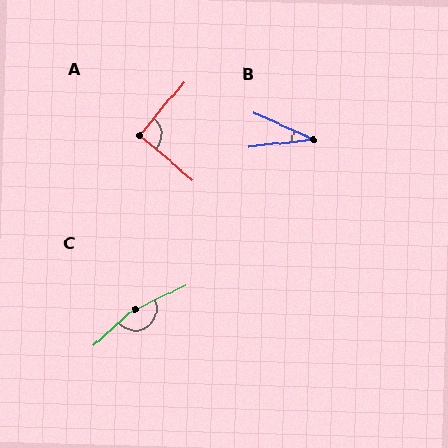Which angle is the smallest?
B, at approximately 30 degrees.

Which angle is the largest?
C, at approximately 164 degrees.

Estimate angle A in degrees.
Approximately 90 degrees.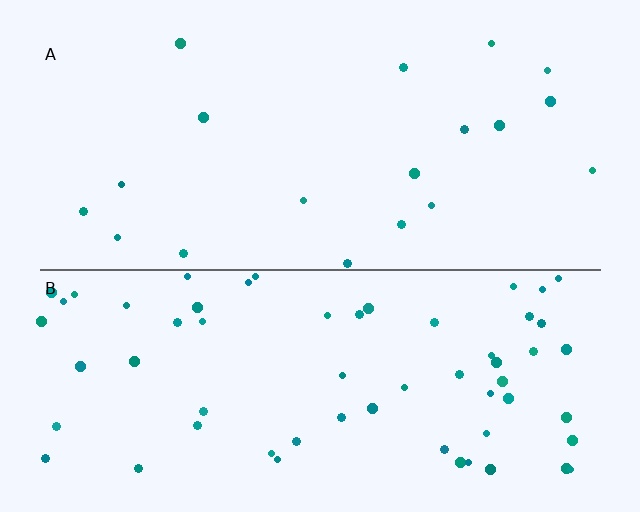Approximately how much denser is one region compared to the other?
Approximately 3.2× — region B over region A.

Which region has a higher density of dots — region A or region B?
B (the bottom).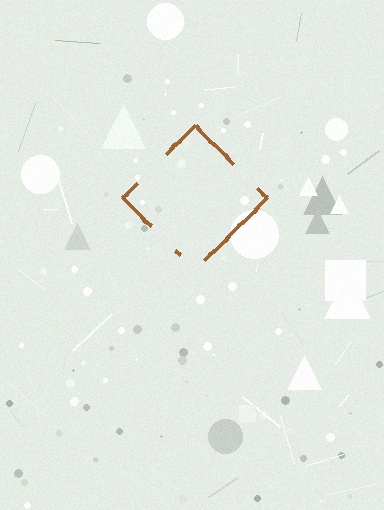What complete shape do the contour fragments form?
The contour fragments form a diamond.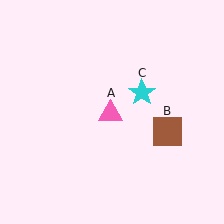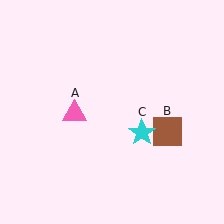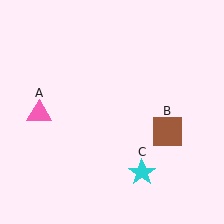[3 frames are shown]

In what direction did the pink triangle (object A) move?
The pink triangle (object A) moved left.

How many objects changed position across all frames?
2 objects changed position: pink triangle (object A), cyan star (object C).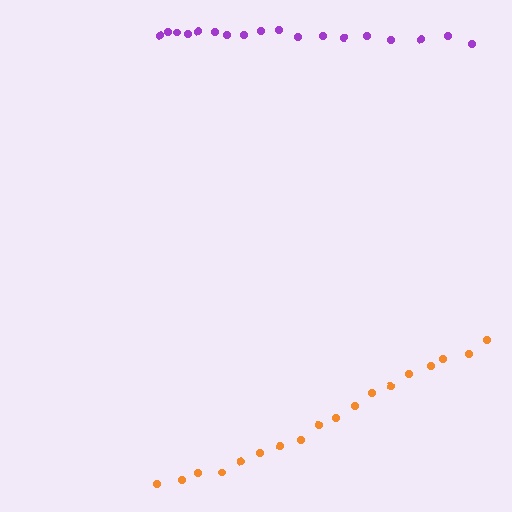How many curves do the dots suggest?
There are 2 distinct paths.